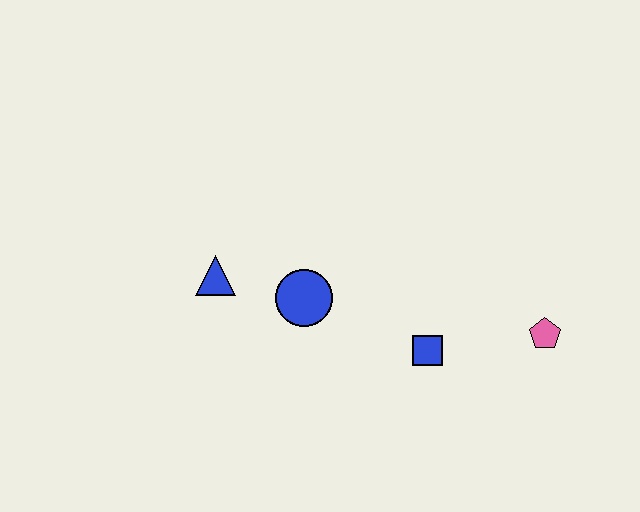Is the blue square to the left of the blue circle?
No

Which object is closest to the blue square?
The pink pentagon is closest to the blue square.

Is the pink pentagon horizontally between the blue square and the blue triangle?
No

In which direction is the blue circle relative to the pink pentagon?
The blue circle is to the left of the pink pentagon.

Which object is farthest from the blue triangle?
The pink pentagon is farthest from the blue triangle.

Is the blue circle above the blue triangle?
No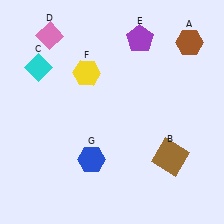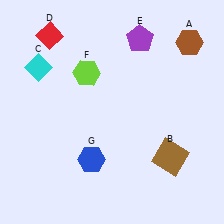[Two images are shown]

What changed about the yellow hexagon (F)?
In Image 1, F is yellow. In Image 2, it changed to lime.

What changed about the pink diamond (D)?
In Image 1, D is pink. In Image 2, it changed to red.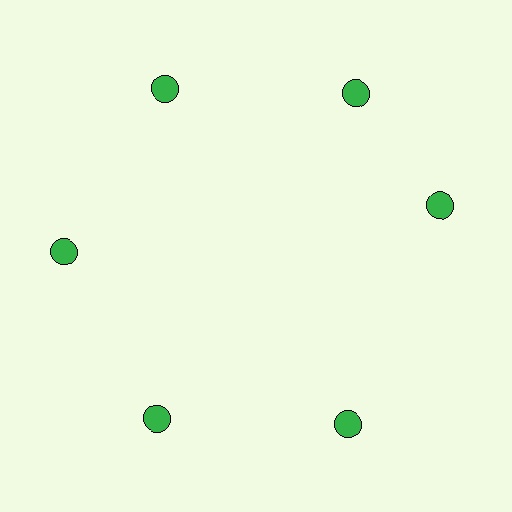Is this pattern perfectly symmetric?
No. The 6 green circles are arranged in a ring, but one element near the 3 o'clock position is rotated out of alignment along the ring, breaking the 6-fold rotational symmetry.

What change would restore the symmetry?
The symmetry would be restored by rotating it back into even spacing with its neighbors so that all 6 circles sit at equal angles and equal distance from the center.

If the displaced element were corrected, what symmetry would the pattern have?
It would have 6-fold rotational symmetry — the pattern would map onto itself every 60 degrees.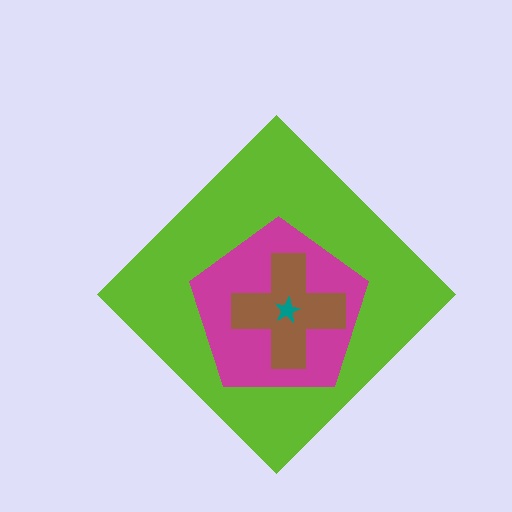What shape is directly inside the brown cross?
The teal star.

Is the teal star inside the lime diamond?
Yes.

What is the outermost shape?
The lime diamond.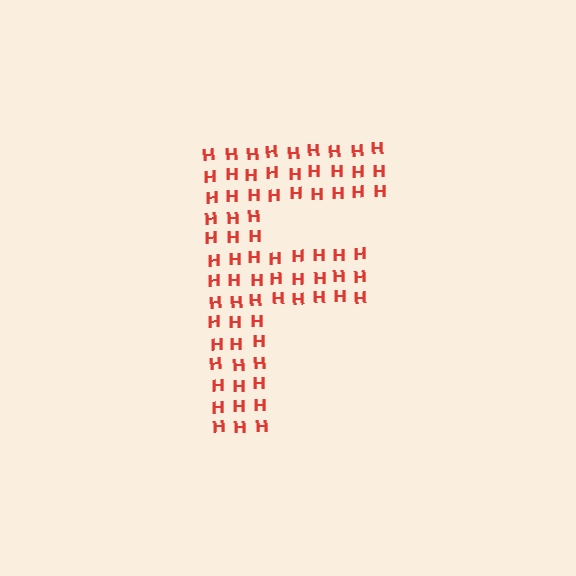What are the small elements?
The small elements are letter H's.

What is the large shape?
The large shape is the letter F.